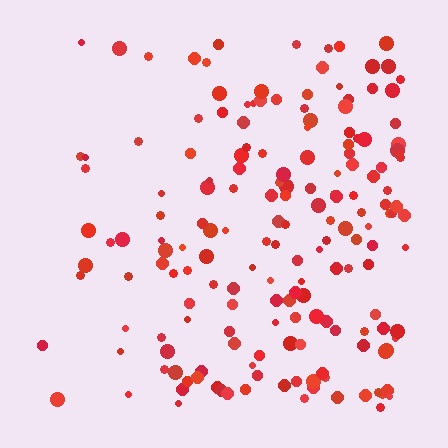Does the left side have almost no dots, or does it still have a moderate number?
Still a moderate number, just noticeably fewer than the right.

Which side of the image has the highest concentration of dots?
The right.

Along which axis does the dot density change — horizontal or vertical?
Horizontal.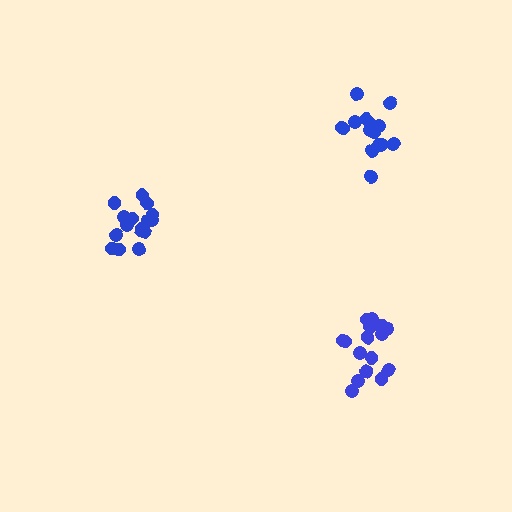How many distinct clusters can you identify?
There are 3 distinct clusters.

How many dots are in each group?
Group 1: 16 dots, Group 2: 15 dots, Group 3: 16 dots (47 total).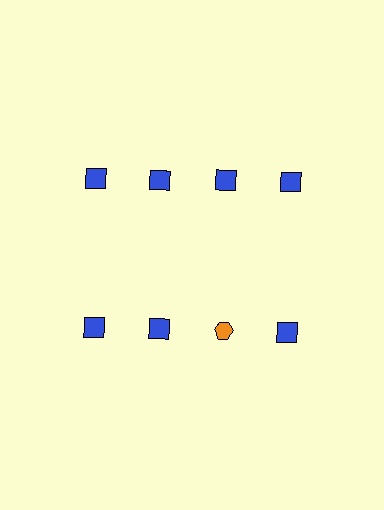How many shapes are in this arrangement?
There are 8 shapes arranged in a grid pattern.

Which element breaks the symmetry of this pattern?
The orange hexagon in the second row, center column breaks the symmetry. All other shapes are blue squares.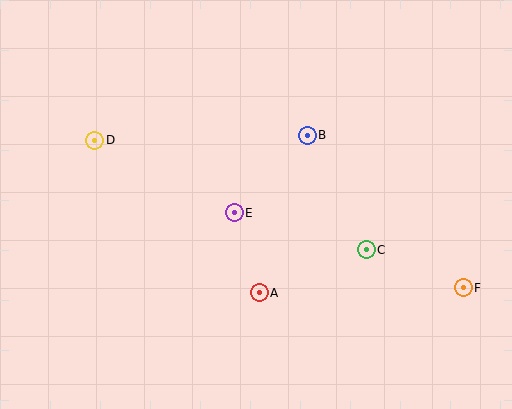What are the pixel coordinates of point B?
Point B is at (307, 135).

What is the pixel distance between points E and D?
The distance between E and D is 157 pixels.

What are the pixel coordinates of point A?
Point A is at (259, 293).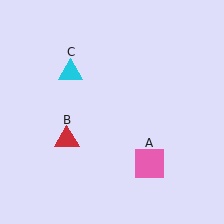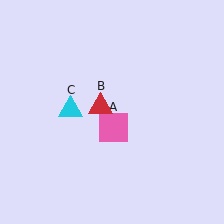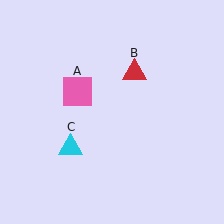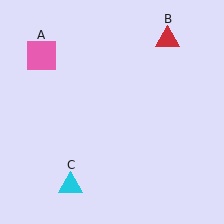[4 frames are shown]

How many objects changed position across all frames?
3 objects changed position: pink square (object A), red triangle (object B), cyan triangle (object C).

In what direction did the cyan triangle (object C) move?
The cyan triangle (object C) moved down.